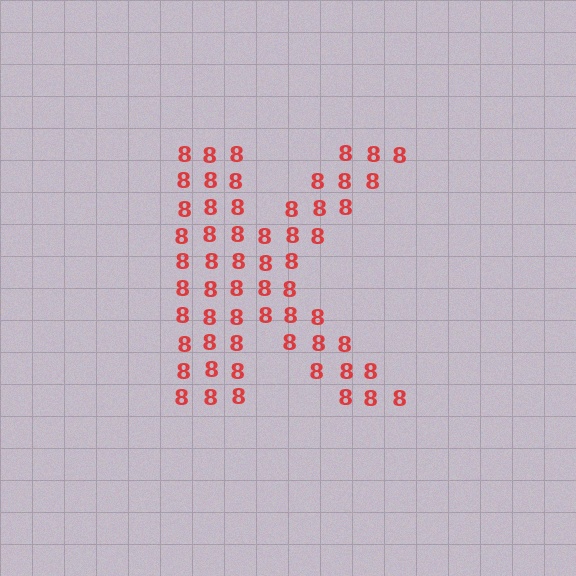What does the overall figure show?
The overall figure shows the letter K.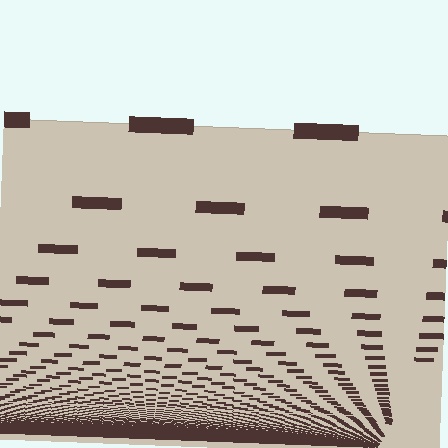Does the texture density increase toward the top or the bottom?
Density increases toward the bottom.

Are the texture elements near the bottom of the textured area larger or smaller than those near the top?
Smaller. The gradient is inverted — elements near the bottom are smaller and denser.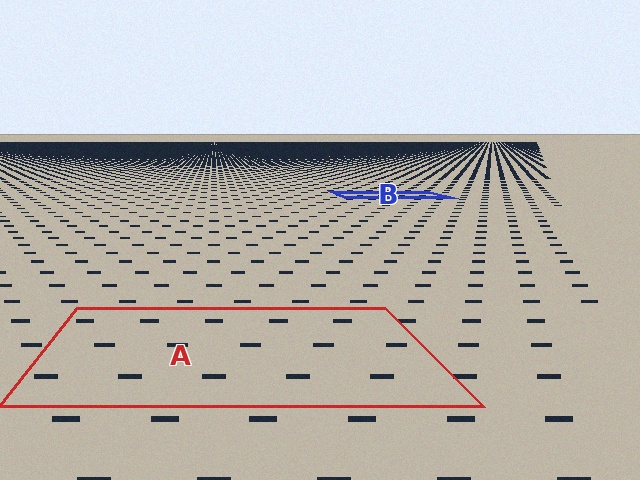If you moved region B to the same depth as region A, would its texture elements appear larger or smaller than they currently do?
They would appear larger. At a closer depth, the same texture elements are projected at a bigger on-screen size.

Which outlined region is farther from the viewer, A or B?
Region B is farther from the viewer — the texture elements inside it appear smaller and more densely packed.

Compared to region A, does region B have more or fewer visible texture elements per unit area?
Region B has more texture elements per unit area — they are packed more densely because it is farther away.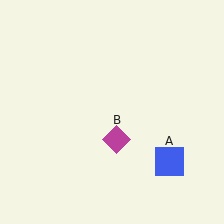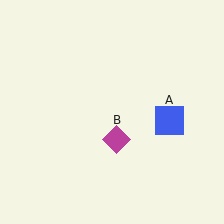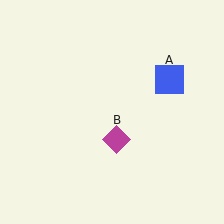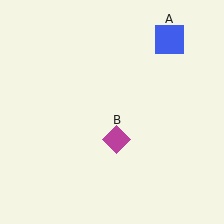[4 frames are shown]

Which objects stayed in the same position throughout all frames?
Magenta diamond (object B) remained stationary.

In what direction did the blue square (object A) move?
The blue square (object A) moved up.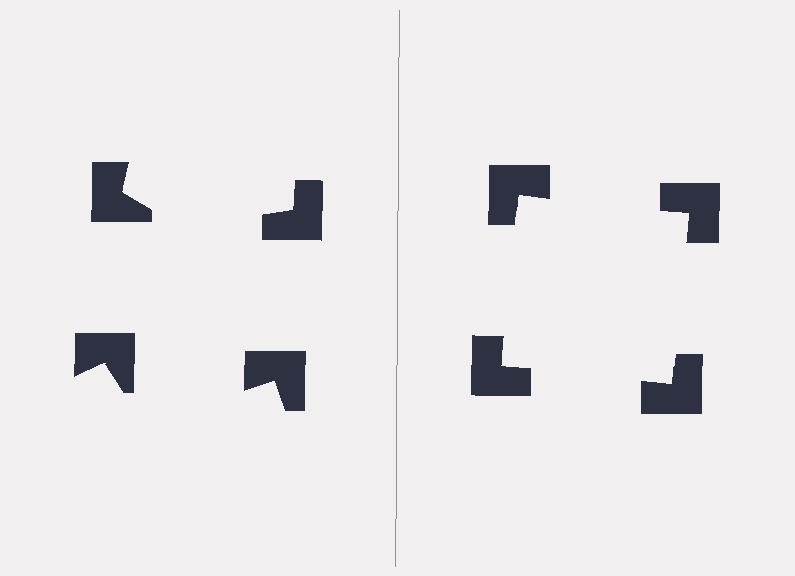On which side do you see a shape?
An illusory square appears on the right side. On the left side the wedge cuts are rotated, so no coherent shape forms.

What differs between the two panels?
The notched squares are positioned identically on both sides; only the wedge orientations differ. On the right they align to a square; on the left they are misaligned.